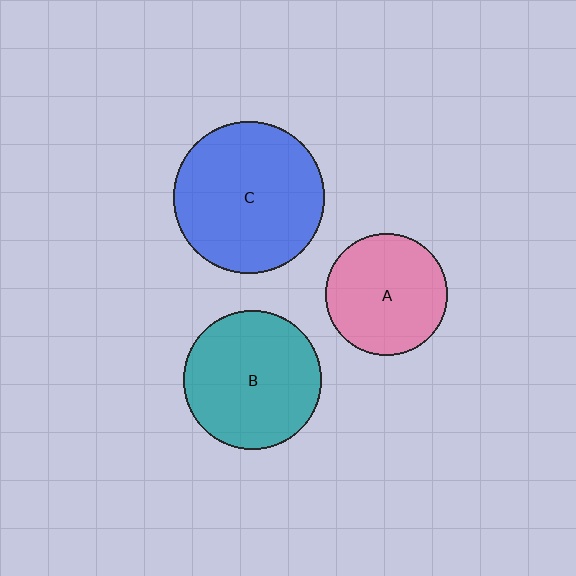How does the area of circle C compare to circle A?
Approximately 1.5 times.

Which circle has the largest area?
Circle C (blue).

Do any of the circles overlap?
No, none of the circles overlap.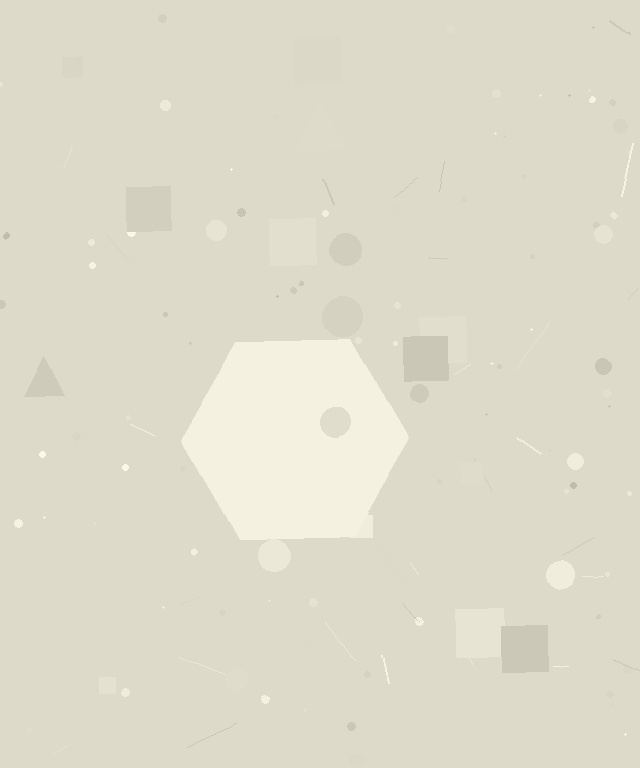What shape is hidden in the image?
A hexagon is hidden in the image.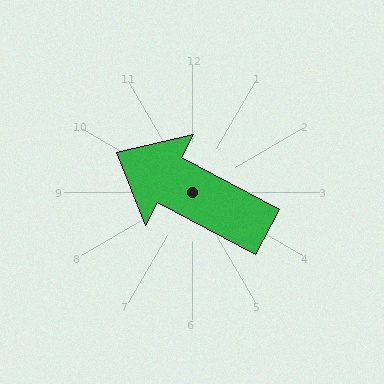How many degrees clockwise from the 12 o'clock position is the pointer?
Approximately 298 degrees.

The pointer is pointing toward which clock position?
Roughly 10 o'clock.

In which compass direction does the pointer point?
Northwest.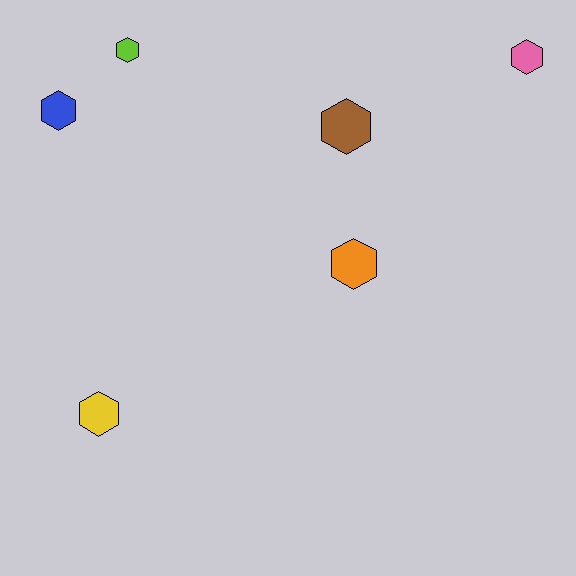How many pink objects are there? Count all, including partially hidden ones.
There is 1 pink object.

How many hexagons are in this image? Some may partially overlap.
There are 6 hexagons.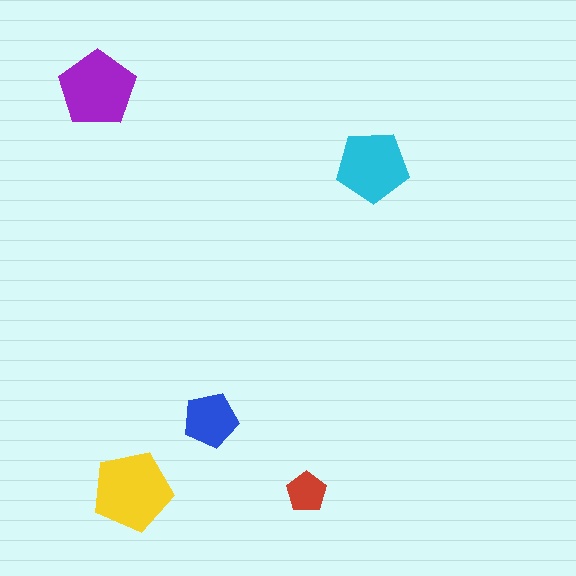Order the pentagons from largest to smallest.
the yellow one, the purple one, the cyan one, the blue one, the red one.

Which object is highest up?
The purple pentagon is topmost.